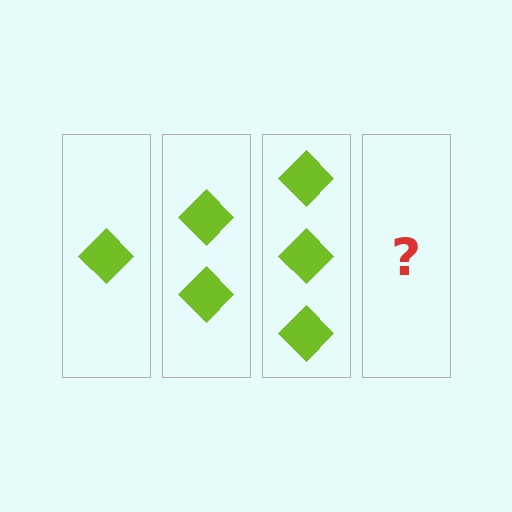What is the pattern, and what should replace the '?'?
The pattern is that each step adds one more diamond. The '?' should be 4 diamonds.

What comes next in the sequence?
The next element should be 4 diamonds.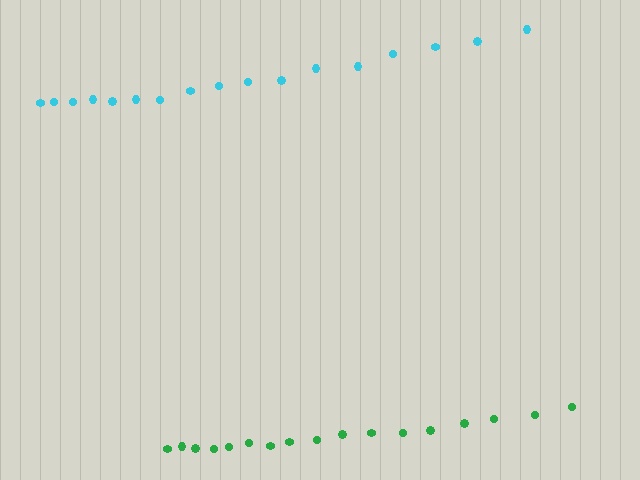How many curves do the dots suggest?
There are 2 distinct paths.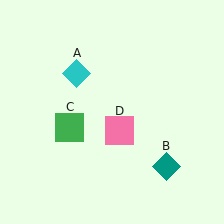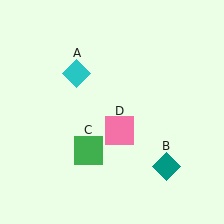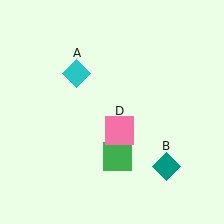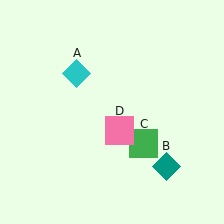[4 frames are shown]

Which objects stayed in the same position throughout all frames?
Cyan diamond (object A) and teal diamond (object B) and pink square (object D) remained stationary.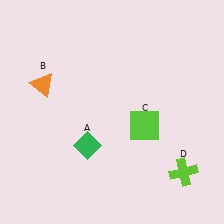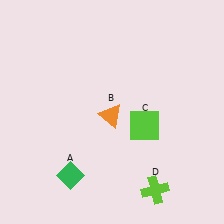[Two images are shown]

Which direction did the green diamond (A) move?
The green diamond (A) moved down.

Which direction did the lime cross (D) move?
The lime cross (D) moved left.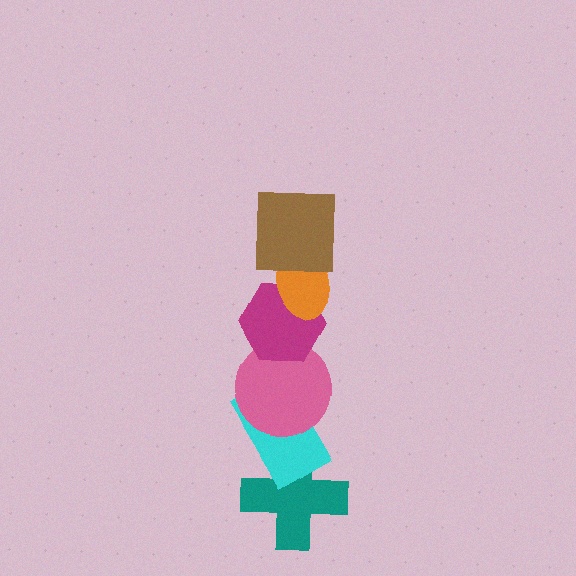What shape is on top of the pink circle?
The magenta hexagon is on top of the pink circle.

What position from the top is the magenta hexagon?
The magenta hexagon is 3rd from the top.